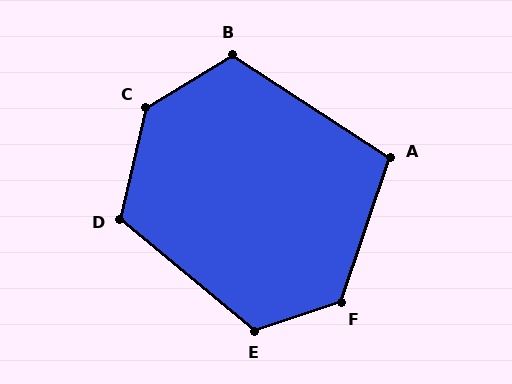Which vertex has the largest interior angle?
C, at approximately 134 degrees.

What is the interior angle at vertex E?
Approximately 122 degrees (obtuse).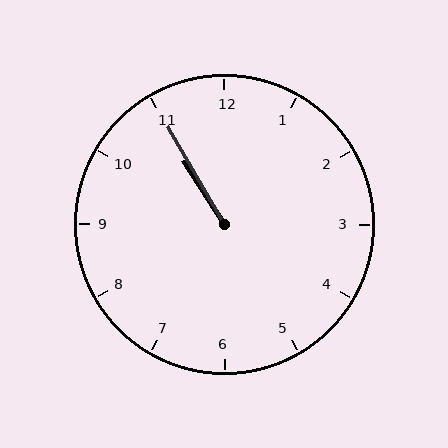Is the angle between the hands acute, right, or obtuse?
It is acute.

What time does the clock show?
10:55.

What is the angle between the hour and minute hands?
Approximately 2 degrees.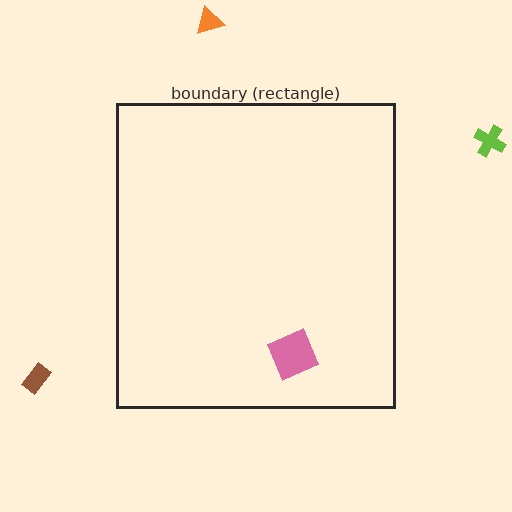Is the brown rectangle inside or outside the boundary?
Outside.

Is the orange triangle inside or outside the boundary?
Outside.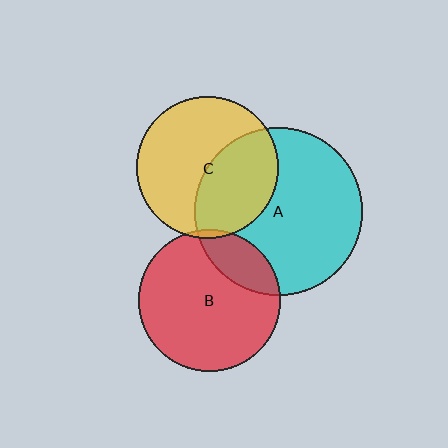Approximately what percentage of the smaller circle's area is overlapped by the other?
Approximately 20%.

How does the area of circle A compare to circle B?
Approximately 1.4 times.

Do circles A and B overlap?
Yes.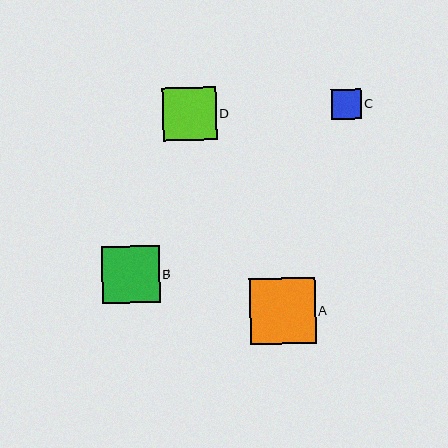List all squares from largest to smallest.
From largest to smallest: A, B, D, C.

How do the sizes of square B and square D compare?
Square B and square D are approximately the same size.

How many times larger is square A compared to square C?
Square A is approximately 2.2 times the size of square C.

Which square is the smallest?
Square C is the smallest with a size of approximately 30 pixels.